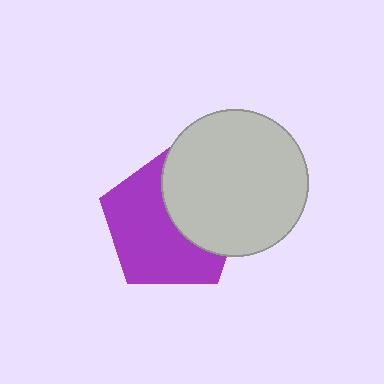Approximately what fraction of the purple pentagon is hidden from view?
Roughly 40% of the purple pentagon is hidden behind the light gray circle.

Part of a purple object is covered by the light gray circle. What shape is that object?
It is a pentagon.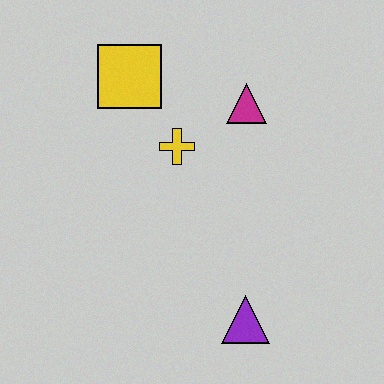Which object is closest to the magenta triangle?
The yellow cross is closest to the magenta triangle.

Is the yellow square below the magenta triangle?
No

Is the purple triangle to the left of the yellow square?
No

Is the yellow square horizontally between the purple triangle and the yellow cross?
No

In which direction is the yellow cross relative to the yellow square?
The yellow cross is below the yellow square.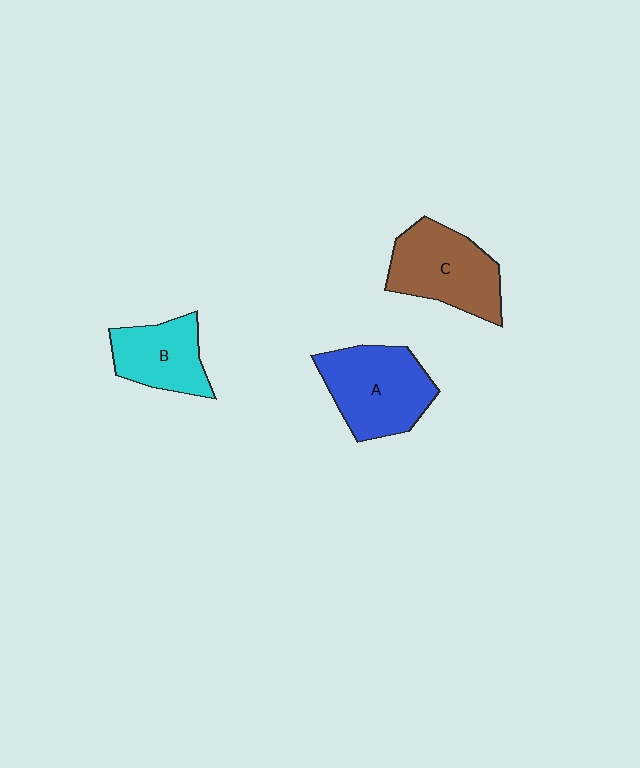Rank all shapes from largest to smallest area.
From largest to smallest: A (blue), C (brown), B (cyan).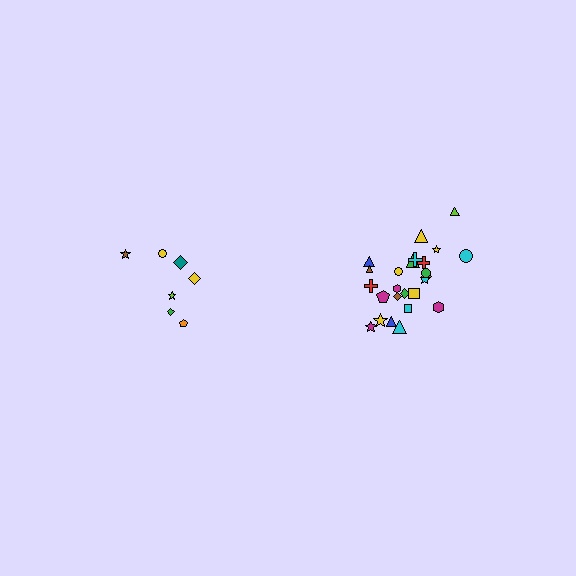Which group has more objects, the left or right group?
The right group.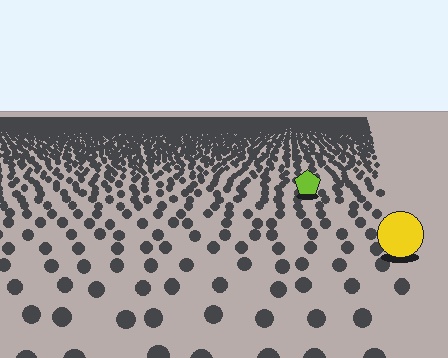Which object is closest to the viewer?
The yellow circle is closest. The texture marks near it are larger and more spread out.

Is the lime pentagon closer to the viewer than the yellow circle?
No. The yellow circle is closer — you can tell from the texture gradient: the ground texture is coarser near it.